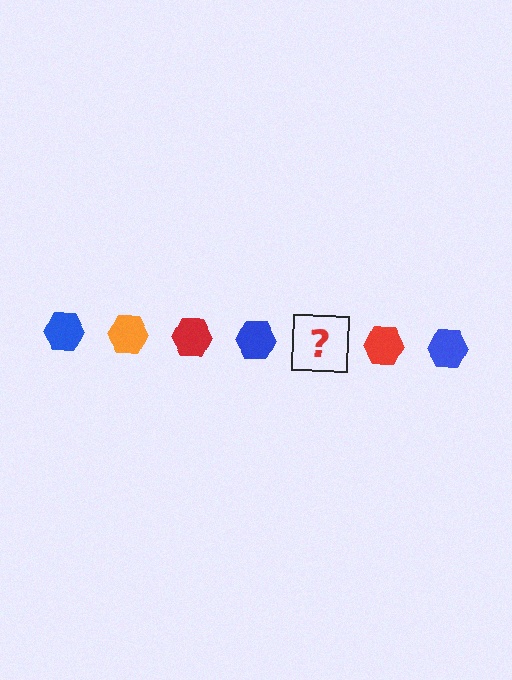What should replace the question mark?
The question mark should be replaced with an orange hexagon.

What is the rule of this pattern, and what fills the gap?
The rule is that the pattern cycles through blue, orange, red hexagons. The gap should be filled with an orange hexagon.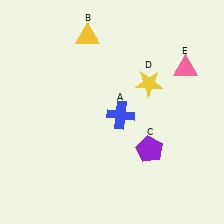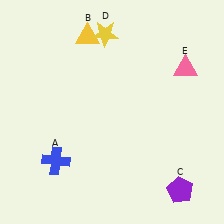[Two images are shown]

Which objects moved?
The objects that moved are: the blue cross (A), the purple pentagon (C), the yellow star (D).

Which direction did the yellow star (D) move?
The yellow star (D) moved up.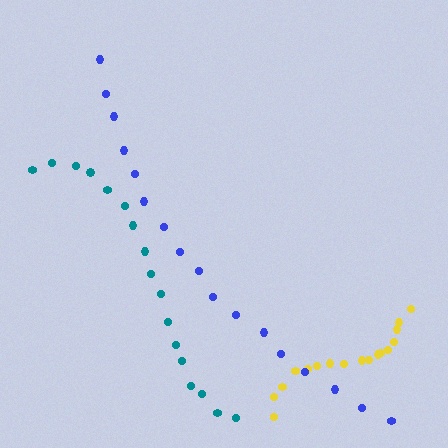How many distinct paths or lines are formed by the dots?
There are 3 distinct paths.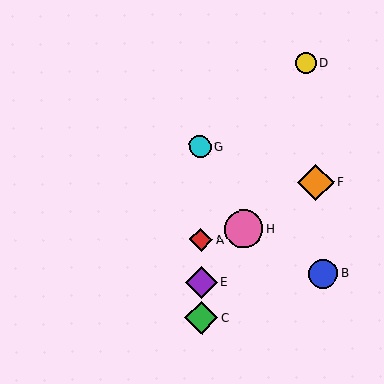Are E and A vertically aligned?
Yes, both are at x≈201.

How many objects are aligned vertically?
4 objects (A, C, E, G) are aligned vertically.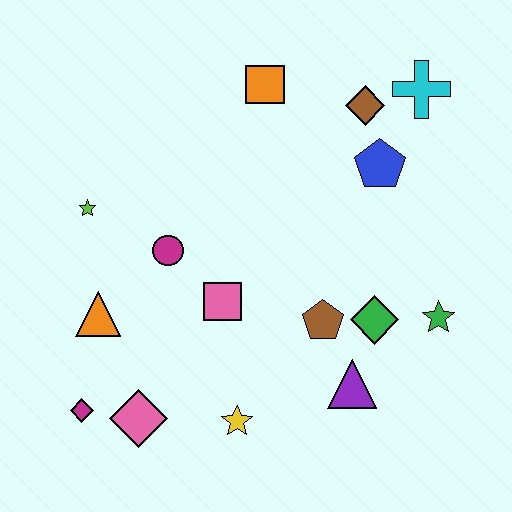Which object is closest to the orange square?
The brown diamond is closest to the orange square.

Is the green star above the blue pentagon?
No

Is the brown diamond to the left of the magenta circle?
No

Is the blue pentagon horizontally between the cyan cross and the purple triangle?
Yes